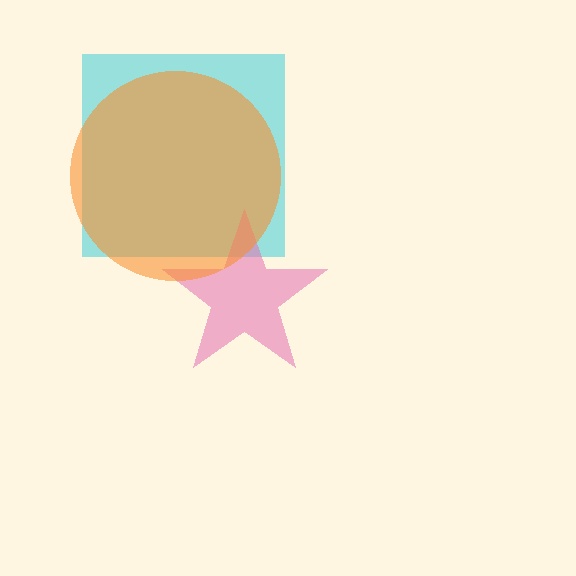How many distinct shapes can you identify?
There are 3 distinct shapes: a cyan square, a pink star, an orange circle.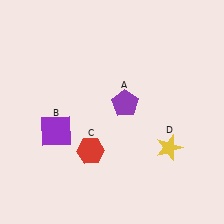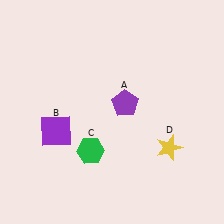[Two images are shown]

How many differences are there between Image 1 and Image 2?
There is 1 difference between the two images.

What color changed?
The hexagon (C) changed from red in Image 1 to green in Image 2.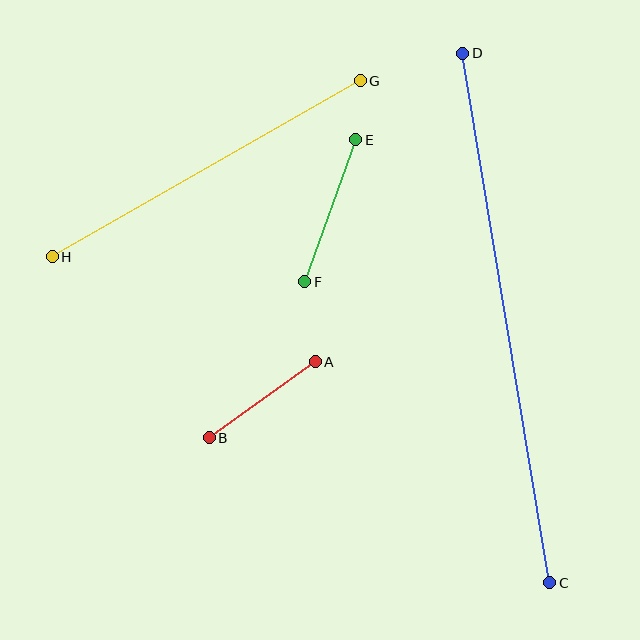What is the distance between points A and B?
The distance is approximately 130 pixels.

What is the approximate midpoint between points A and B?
The midpoint is at approximately (262, 400) pixels.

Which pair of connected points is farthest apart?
Points C and D are farthest apart.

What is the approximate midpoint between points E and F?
The midpoint is at approximately (330, 211) pixels.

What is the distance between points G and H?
The distance is approximately 355 pixels.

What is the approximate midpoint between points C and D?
The midpoint is at approximately (506, 318) pixels.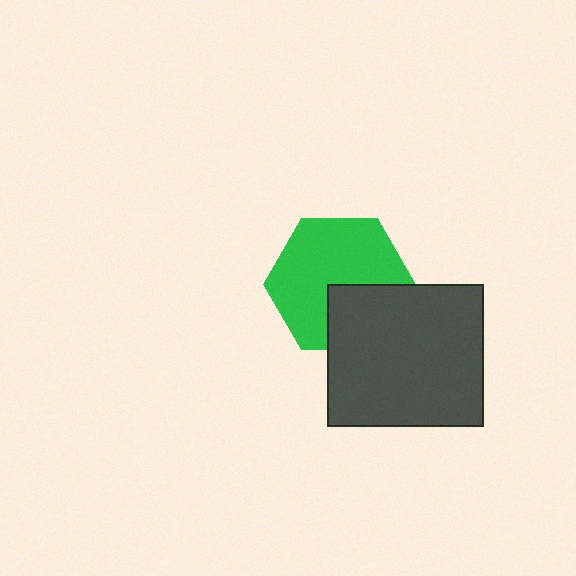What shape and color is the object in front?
The object in front is a dark gray rectangle.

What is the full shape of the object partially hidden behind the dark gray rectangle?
The partially hidden object is a green hexagon.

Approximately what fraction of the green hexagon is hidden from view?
Roughly 30% of the green hexagon is hidden behind the dark gray rectangle.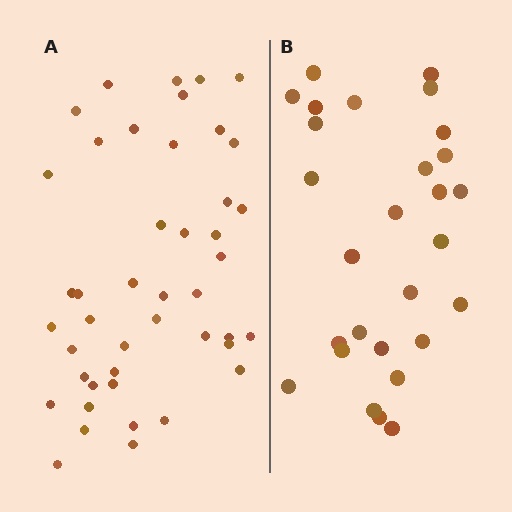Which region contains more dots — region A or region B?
Region A (the left region) has more dots.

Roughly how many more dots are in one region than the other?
Region A has approximately 15 more dots than region B.